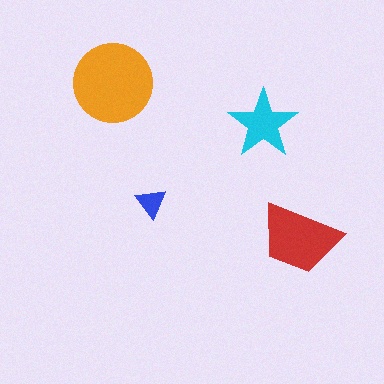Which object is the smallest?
The blue triangle.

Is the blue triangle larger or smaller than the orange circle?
Smaller.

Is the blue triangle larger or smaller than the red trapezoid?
Smaller.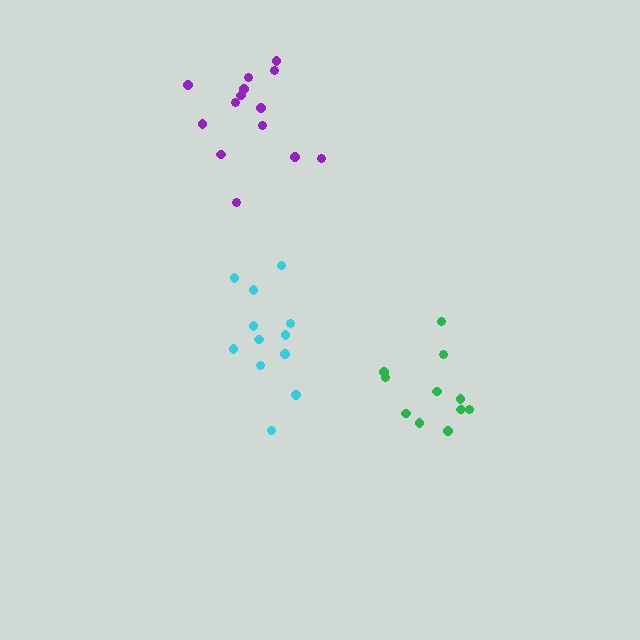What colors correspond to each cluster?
The clusters are colored: cyan, purple, green.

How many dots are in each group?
Group 1: 12 dots, Group 2: 14 dots, Group 3: 11 dots (37 total).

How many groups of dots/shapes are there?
There are 3 groups.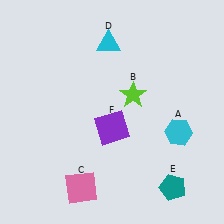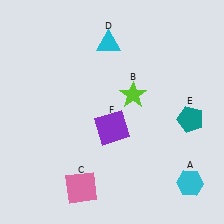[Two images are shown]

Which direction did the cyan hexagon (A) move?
The cyan hexagon (A) moved down.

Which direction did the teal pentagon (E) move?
The teal pentagon (E) moved up.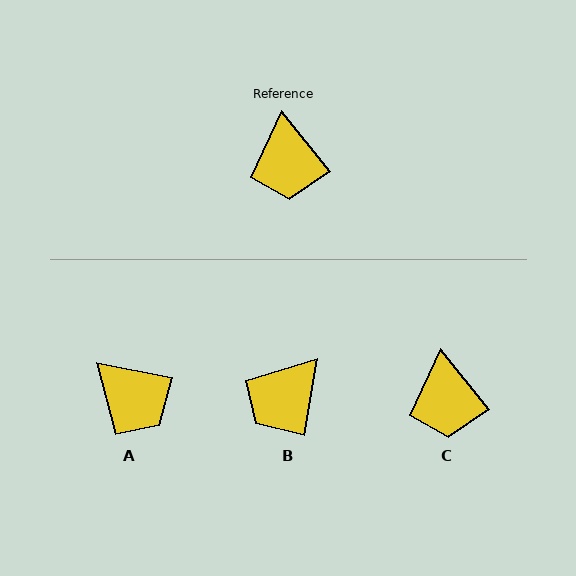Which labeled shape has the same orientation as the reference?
C.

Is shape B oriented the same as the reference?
No, it is off by about 48 degrees.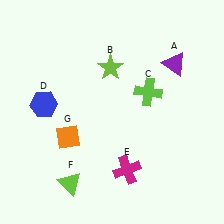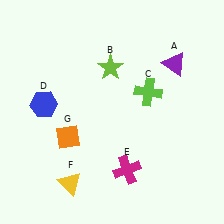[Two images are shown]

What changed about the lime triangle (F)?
In Image 1, F is lime. In Image 2, it changed to yellow.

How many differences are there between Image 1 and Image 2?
There is 1 difference between the two images.